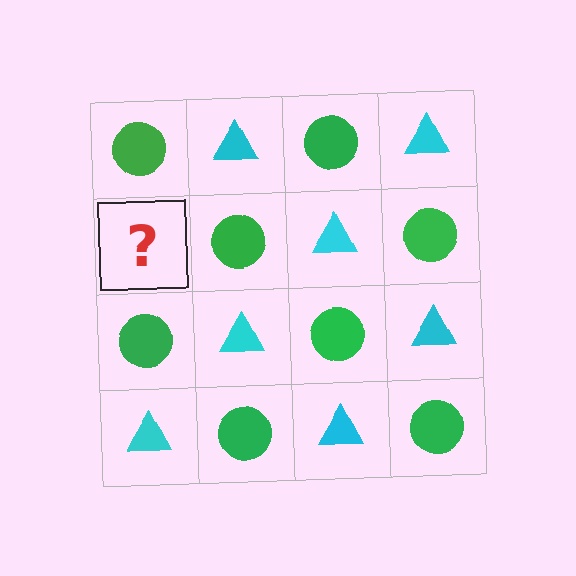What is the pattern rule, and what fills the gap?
The rule is that it alternates green circle and cyan triangle in a checkerboard pattern. The gap should be filled with a cyan triangle.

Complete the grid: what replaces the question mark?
The question mark should be replaced with a cyan triangle.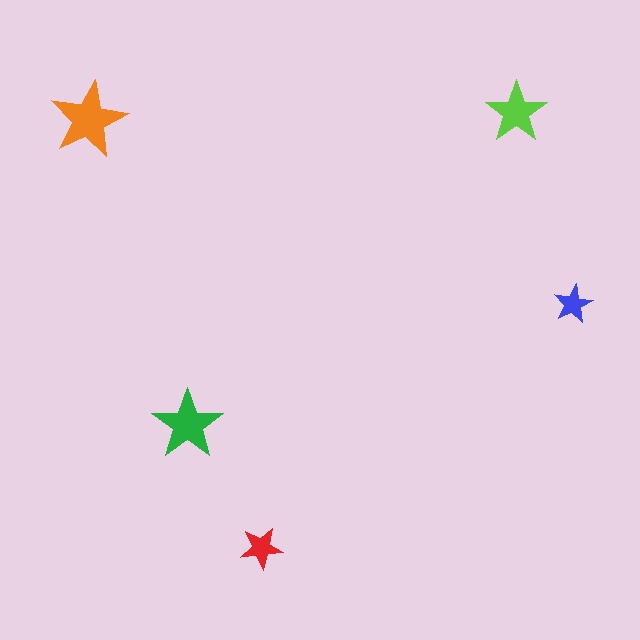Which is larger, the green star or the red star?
The green one.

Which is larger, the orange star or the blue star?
The orange one.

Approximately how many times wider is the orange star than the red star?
About 2 times wider.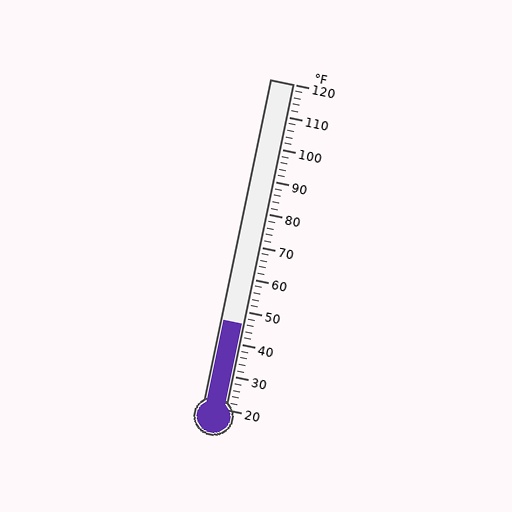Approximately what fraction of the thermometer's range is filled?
The thermometer is filled to approximately 25% of its range.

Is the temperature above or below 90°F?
The temperature is below 90°F.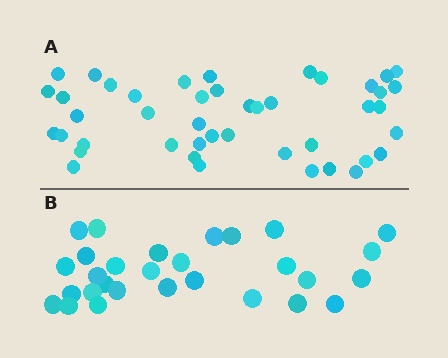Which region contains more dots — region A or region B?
Region A (the top region) has more dots.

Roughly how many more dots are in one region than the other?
Region A has approximately 15 more dots than region B.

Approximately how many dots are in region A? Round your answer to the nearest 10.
About 40 dots. (The exact count is 44, which rounds to 40.)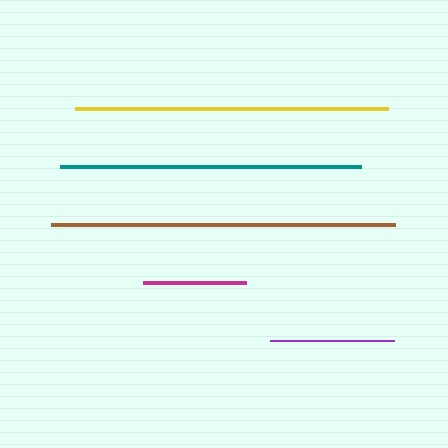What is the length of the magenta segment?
The magenta segment is approximately 103 pixels long.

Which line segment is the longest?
The brown line is the longest at approximately 343 pixels.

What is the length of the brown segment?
The brown segment is approximately 343 pixels long.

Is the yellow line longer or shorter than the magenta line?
The yellow line is longer than the magenta line.